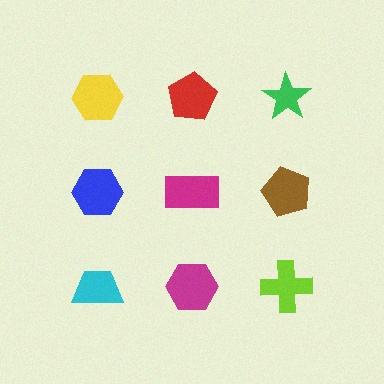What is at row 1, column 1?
A yellow hexagon.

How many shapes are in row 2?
3 shapes.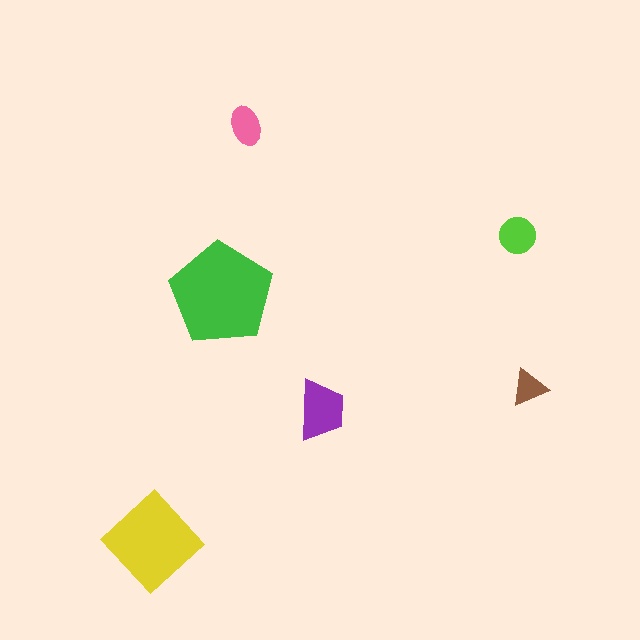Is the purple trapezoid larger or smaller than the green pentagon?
Smaller.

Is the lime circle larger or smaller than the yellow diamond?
Smaller.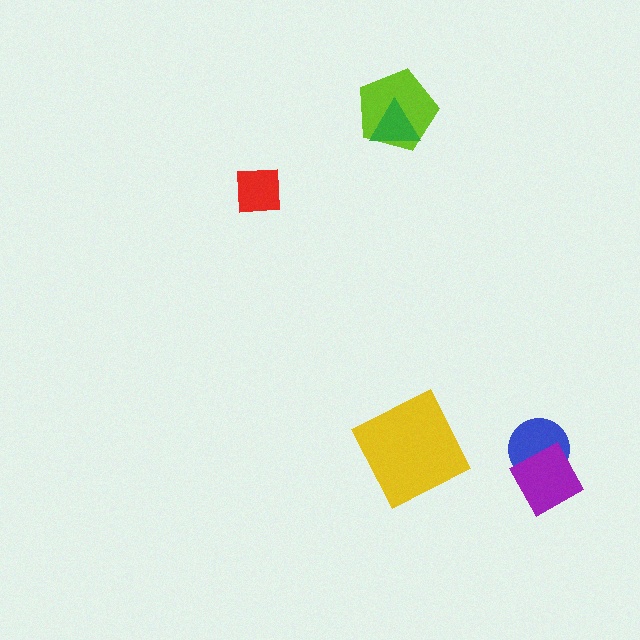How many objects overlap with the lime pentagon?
1 object overlaps with the lime pentagon.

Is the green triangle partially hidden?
No, no other shape covers it.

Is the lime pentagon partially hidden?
Yes, it is partially covered by another shape.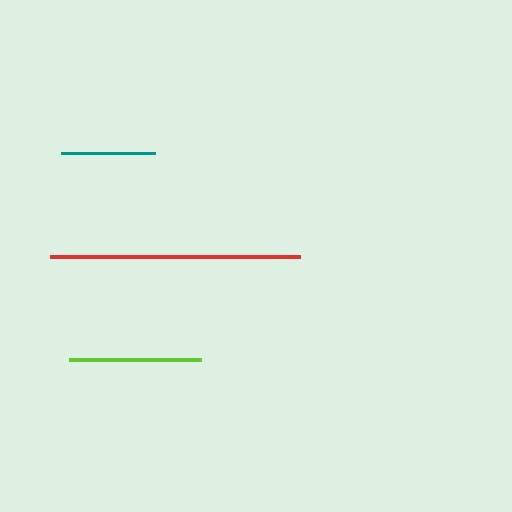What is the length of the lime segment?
The lime segment is approximately 132 pixels long.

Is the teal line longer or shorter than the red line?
The red line is longer than the teal line.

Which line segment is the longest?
The red line is the longest at approximately 250 pixels.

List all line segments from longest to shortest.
From longest to shortest: red, lime, teal.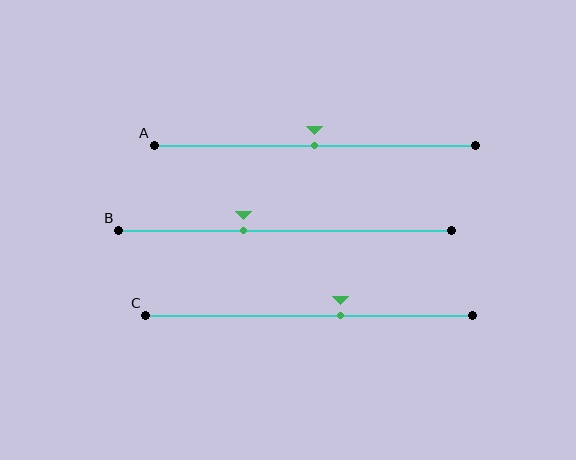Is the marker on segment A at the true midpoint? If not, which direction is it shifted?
Yes, the marker on segment A is at the true midpoint.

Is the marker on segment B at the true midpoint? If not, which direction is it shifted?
No, the marker on segment B is shifted to the left by about 13% of the segment length.